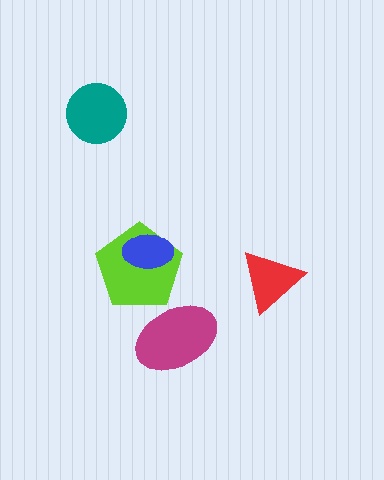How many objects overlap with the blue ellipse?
1 object overlaps with the blue ellipse.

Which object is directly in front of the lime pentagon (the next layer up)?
The magenta ellipse is directly in front of the lime pentagon.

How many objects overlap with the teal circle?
0 objects overlap with the teal circle.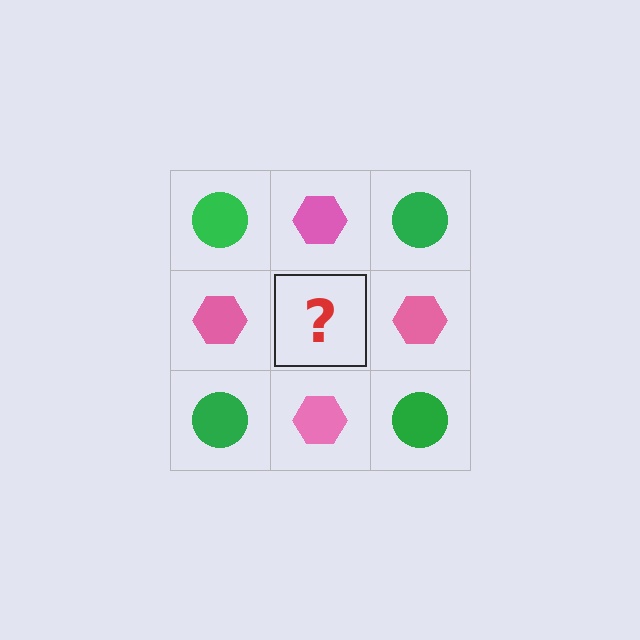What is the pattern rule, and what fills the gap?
The rule is that it alternates green circle and pink hexagon in a checkerboard pattern. The gap should be filled with a green circle.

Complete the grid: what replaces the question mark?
The question mark should be replaced with a green circle.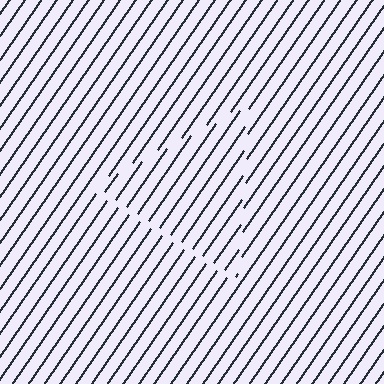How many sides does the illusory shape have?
3 sides — the line-ends trace a triangle.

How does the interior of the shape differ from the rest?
The interior of the shape contains the same grating, shifted by half a period — the contour is defined by the phase discontinuity where line-ends from the inner and outer gratings abut.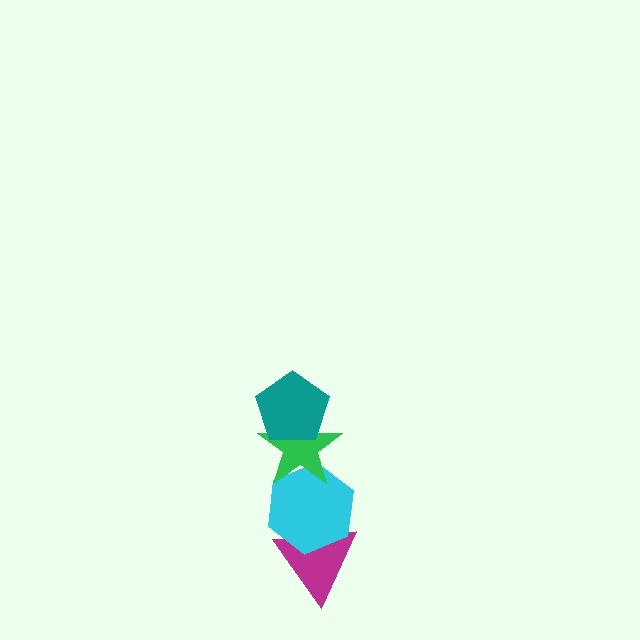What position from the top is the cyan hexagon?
The cyan hexagon is 3rd from the top.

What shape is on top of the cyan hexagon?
The green star is on top of the cyan hexagon.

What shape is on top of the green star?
The teal pentagon is on top of the green star.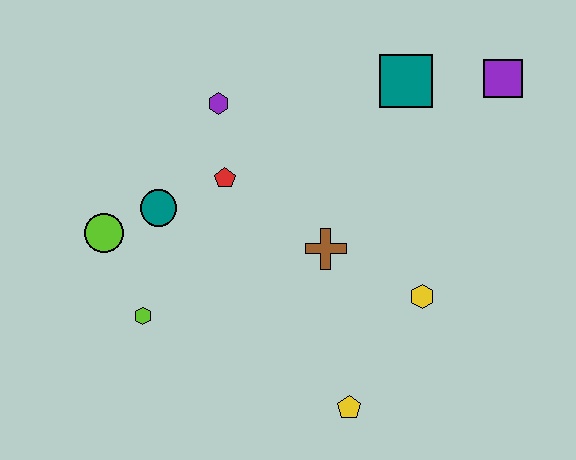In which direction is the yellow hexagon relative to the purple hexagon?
The yellow hexagon is to the right of the purple hexagon.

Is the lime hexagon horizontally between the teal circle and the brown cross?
No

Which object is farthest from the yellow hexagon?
The lime circle is farthest from the yellow hexagon.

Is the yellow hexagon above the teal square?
No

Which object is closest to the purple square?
The teal square is closest to the purple square.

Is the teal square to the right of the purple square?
No